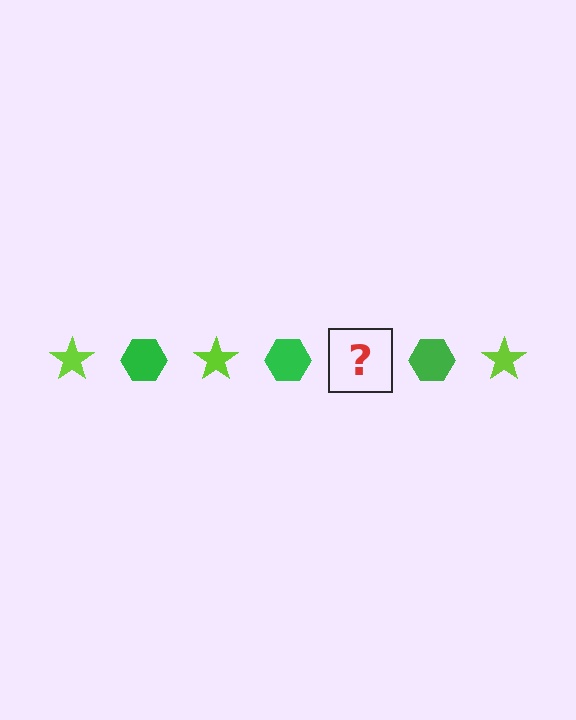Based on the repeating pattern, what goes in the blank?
The blank should be a lime star.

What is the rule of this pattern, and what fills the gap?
The rule is that the pattern alternates between lime star and green hexagon. The gap should be filled with a lime star.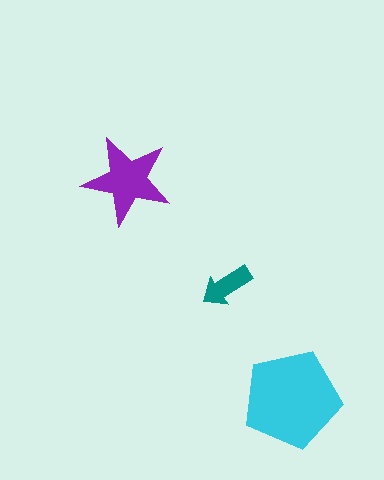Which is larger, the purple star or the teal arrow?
The purple star.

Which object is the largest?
The cyan pentagon.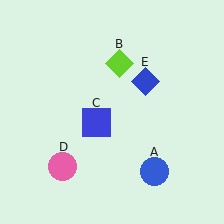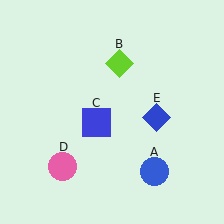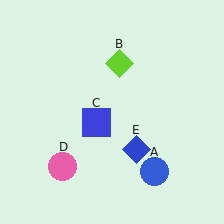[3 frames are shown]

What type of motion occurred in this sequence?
The blue diamond (object E) rotated clockwise around the center of the scene.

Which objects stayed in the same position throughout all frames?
Blue circle (object A) and lime diamond (object B) and blue square (object C) and pink circle (object D) remained stationary.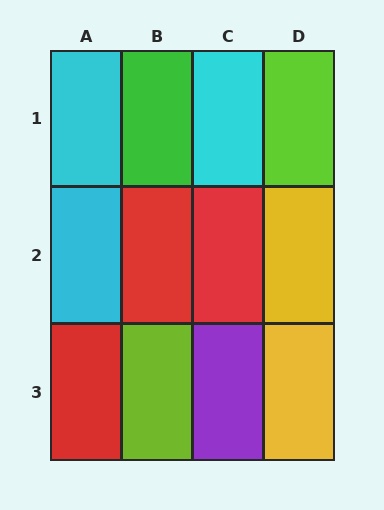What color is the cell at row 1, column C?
Cyan.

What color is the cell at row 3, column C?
Purple.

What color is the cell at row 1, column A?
Cyan.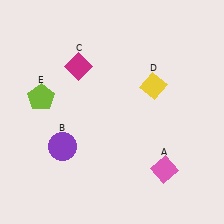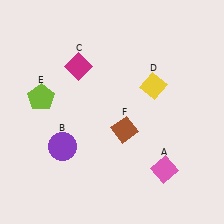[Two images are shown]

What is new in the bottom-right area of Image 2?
A brown diamond (F) was added in the bottom-right area of Image 2.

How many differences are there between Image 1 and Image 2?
There is 1 difference between the two images.